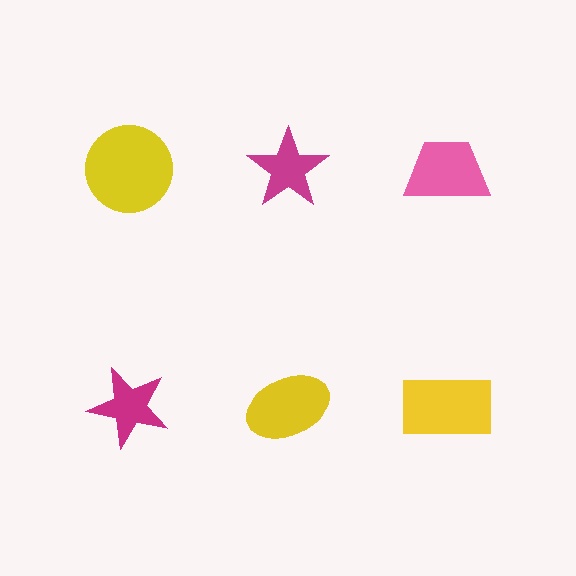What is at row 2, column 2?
A yellow ellipse.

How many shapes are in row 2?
3 shapes.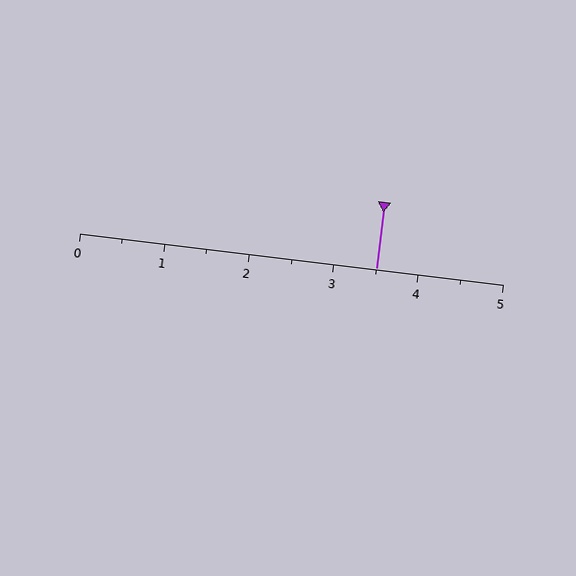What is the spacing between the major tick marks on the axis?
The major ticks are spaced 1 apart.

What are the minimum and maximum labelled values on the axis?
The axis runs from 0 to 5.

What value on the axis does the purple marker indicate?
The marker indicates approximately 3.5.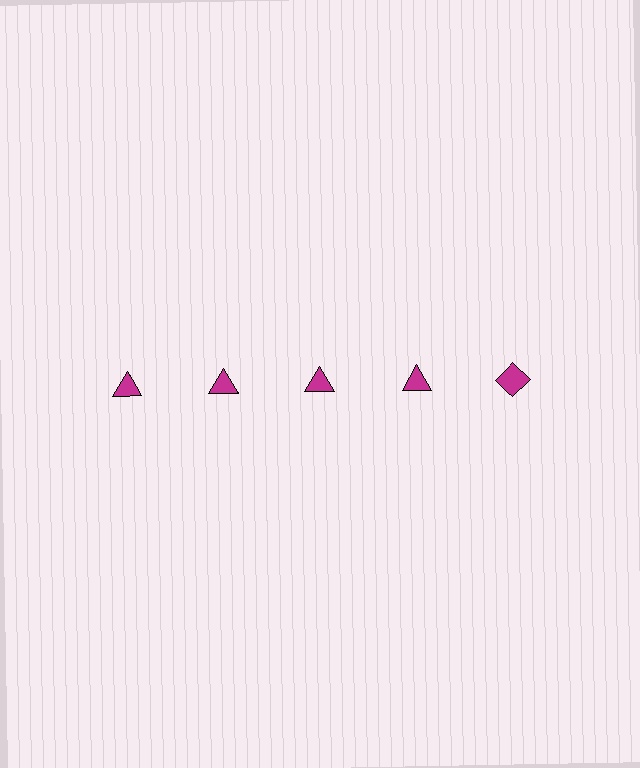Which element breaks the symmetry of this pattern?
The magenta diamond in the top row, rightmost column breaks the symmetry. All other shapes are magenta triangles.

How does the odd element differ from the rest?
It has a different shape: diamond instead of triangle.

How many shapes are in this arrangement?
There are 5 shapes arranged in a grid pattern.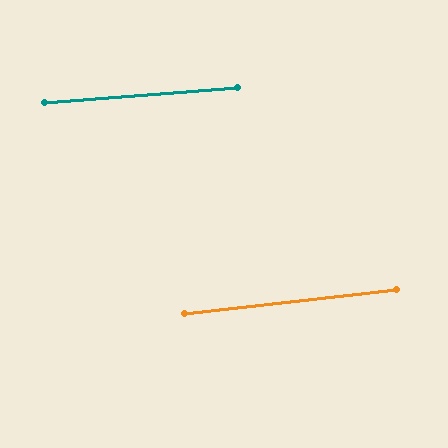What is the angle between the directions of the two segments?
Approximately 2 degrees.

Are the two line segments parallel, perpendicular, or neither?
Parallel — their directions differ by only 1.9°.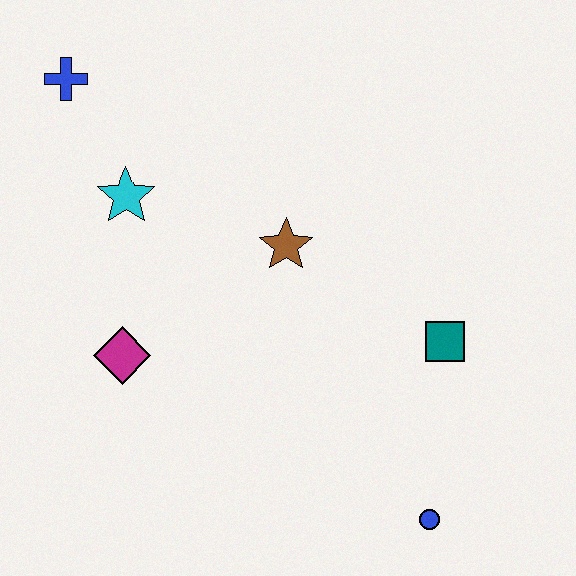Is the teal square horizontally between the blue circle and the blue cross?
No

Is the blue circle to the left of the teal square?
Yes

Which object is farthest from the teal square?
The blue cross is farthest from the teal square.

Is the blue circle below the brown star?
Yes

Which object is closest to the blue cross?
The cyan star is closest to the blue cross.